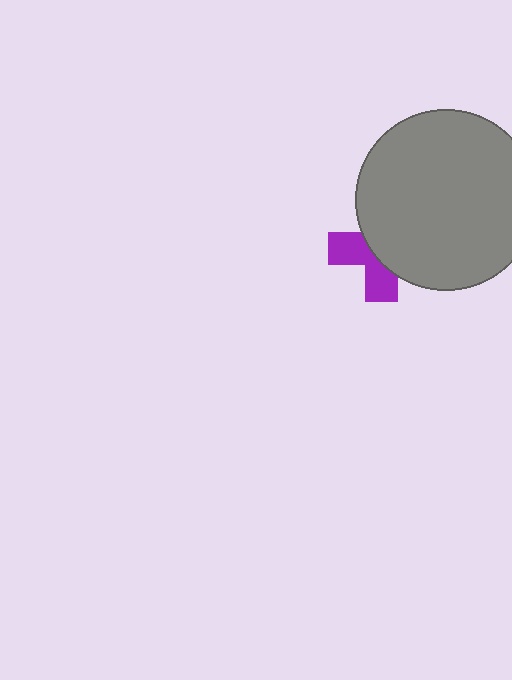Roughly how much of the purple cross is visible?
A small part of it is visible (roughly 42%).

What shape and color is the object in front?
The object in front is a gray circle.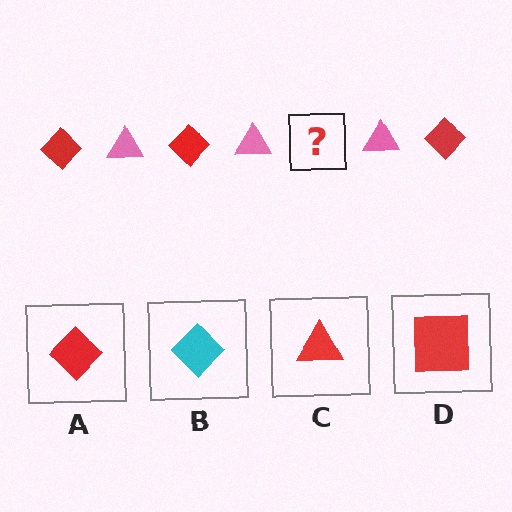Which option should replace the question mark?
Option A.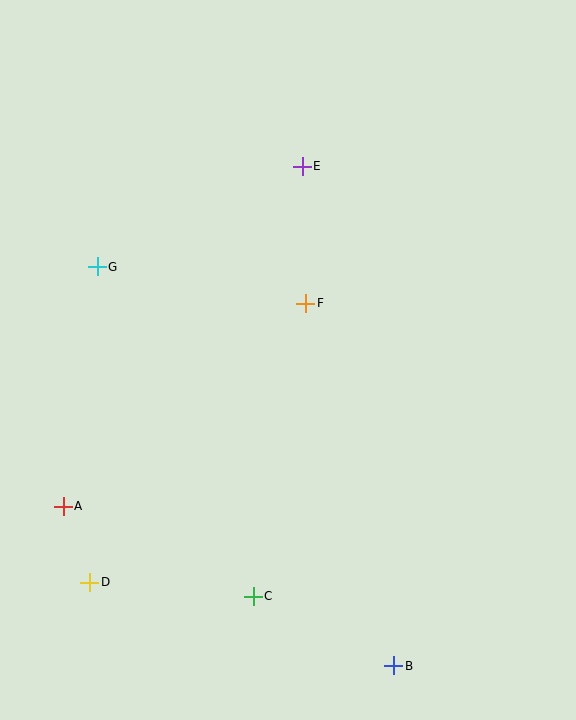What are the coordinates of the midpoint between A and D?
The midpoint between A and D is at (77, 544).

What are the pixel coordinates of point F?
Point F is at (306, 303).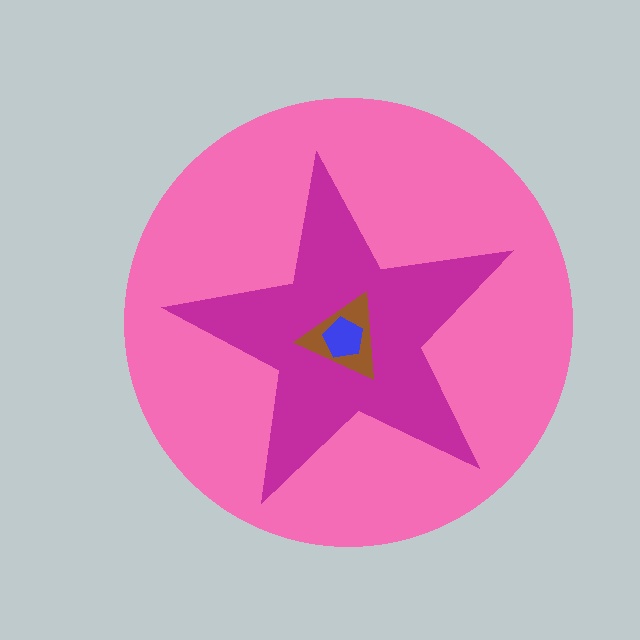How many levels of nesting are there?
4.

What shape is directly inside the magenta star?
The brown triangle.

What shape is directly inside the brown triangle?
The blue pentagon.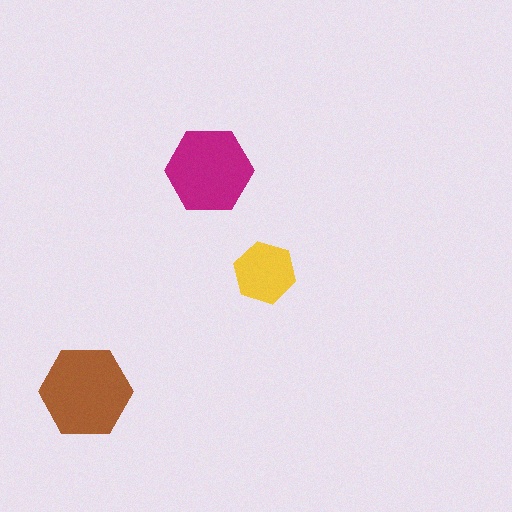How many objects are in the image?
There are 3 objects in the image.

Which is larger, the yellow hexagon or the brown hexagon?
The brown one.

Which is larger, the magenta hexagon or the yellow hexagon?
The magenta one.